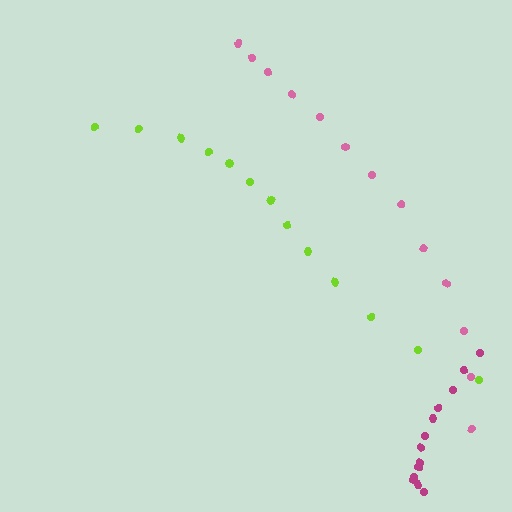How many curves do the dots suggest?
There are 3 distinct paths.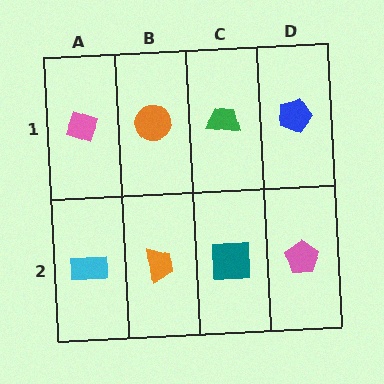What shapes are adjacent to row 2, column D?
A blue pentagon (row 1, column D), a teal square (row 2, column C).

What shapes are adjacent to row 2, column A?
A pink diamond (row 1, column A), an orange trapezoid (row 2, column B).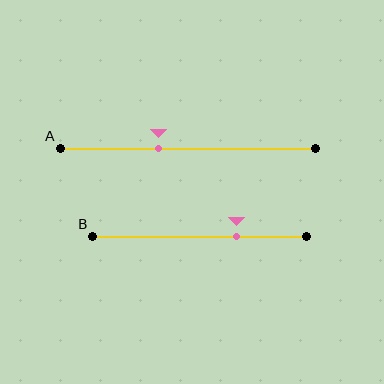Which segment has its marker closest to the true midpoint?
Segment A has its marker closest to the true midpoint.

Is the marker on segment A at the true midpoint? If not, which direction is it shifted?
No, the marker on segment A is shifted to the left by about 11% of the segment length.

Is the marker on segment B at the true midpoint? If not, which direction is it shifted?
No, the marker on segment B is shifted to the right by about 17% of the segment length.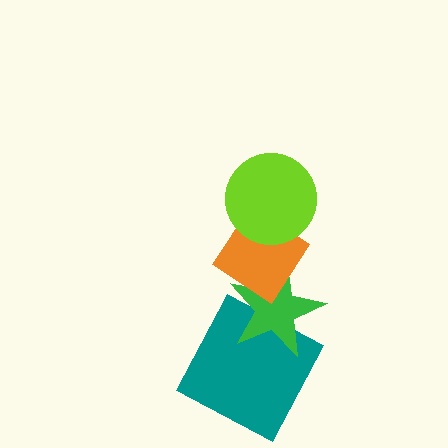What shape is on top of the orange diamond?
The lime circle is on top of the orange diamond.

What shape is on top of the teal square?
The green star is on top of the teal square.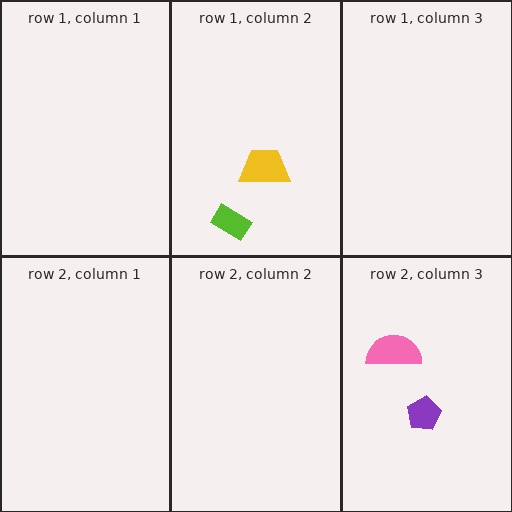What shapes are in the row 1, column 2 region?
The yellow trapezoid, the lime rectangle.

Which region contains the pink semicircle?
The row 2, column 3 region.